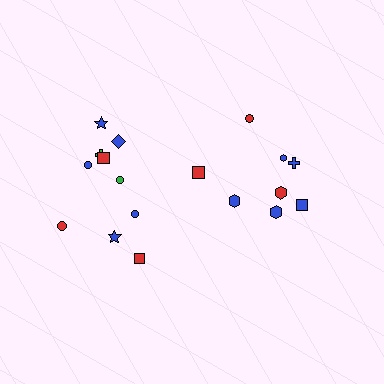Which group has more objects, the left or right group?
The left group.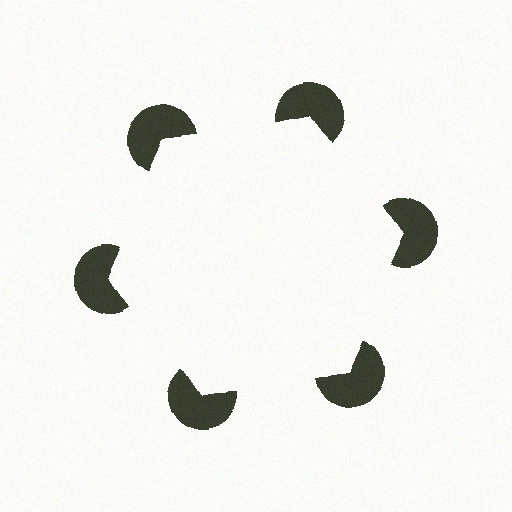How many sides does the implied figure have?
6 sides.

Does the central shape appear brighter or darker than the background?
It typically appears slightly brighter than the background, even though no actual brightness change is drawn.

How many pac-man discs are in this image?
There are 6 — one at each vertex of the illusory hexagon.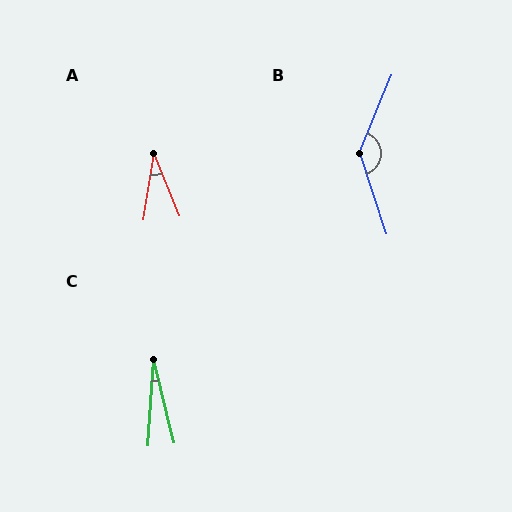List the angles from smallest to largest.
C (18°), A (31°), B (139°).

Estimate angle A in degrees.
Approximately 31 degrees.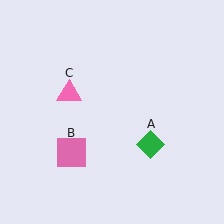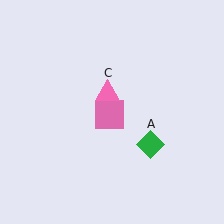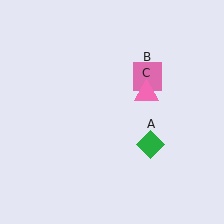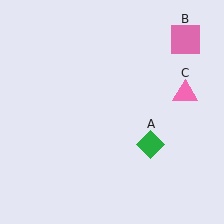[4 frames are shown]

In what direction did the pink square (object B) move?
The pink square (object B) moved up and to the right.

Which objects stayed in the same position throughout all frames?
Green diamond (object A) remained stationary.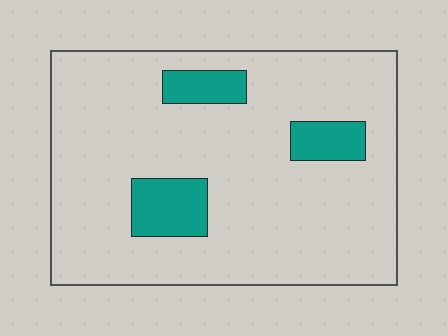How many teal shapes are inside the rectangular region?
3.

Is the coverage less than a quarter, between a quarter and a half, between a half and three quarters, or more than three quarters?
Less than a quarter.